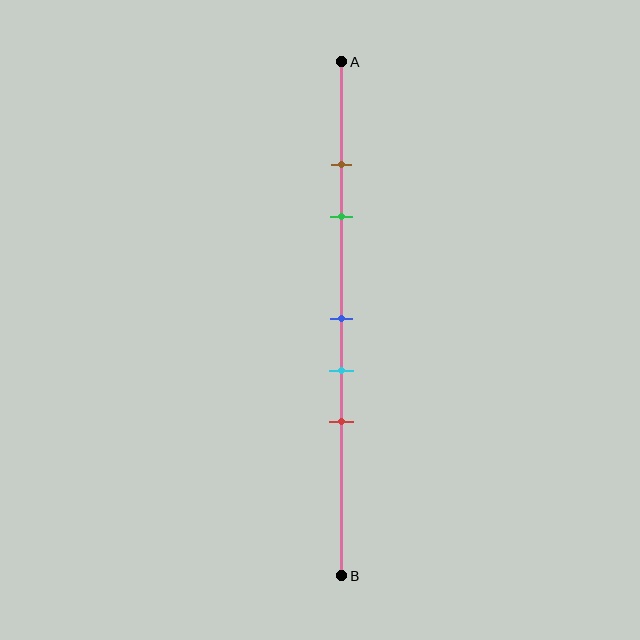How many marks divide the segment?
There are 5 marks dividing the segment.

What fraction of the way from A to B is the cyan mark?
The cyan mark is approximately 60% (0.6) of the way from A to B.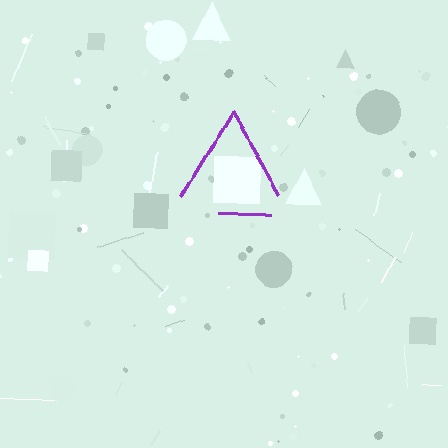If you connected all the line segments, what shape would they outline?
They would outline a triangle.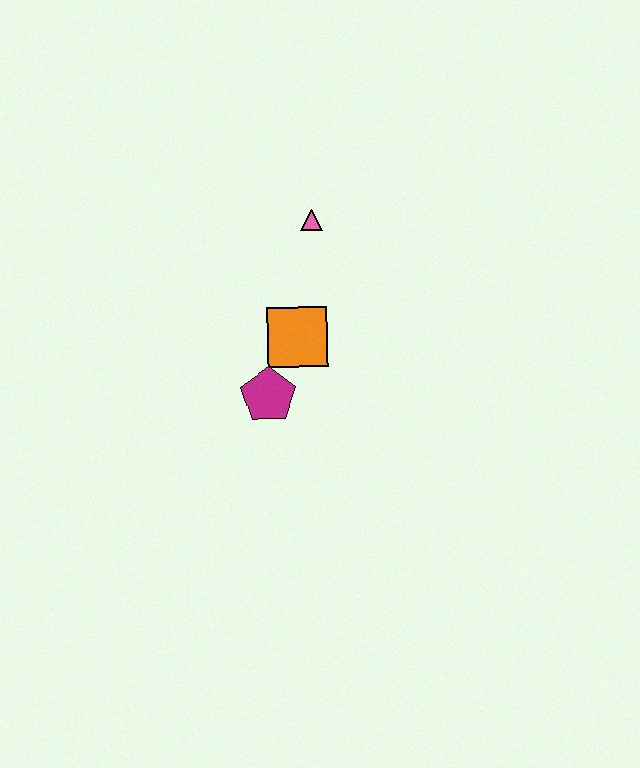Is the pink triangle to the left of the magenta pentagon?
No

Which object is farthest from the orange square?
The pink triangle is farthest from the orange square.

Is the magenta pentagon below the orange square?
Yes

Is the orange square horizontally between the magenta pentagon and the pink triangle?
Yes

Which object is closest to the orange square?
The magenta pentagon is closest to the orange square.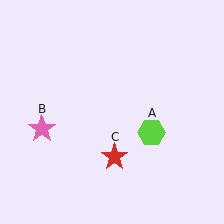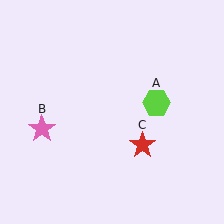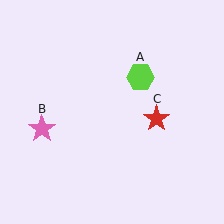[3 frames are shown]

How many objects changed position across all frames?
2 objects changed position: lime hexagon (object A), red star (object C).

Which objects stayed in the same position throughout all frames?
Pink star (object B) remained stationary.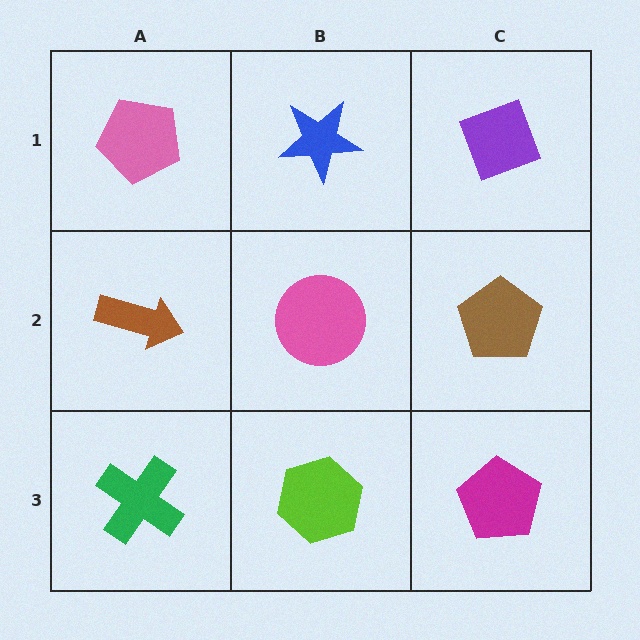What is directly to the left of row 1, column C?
A blue star.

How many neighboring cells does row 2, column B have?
4.